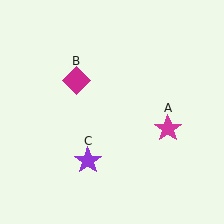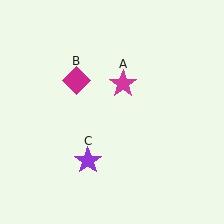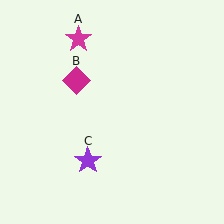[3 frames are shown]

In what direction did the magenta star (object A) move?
The magenta star (object A) moved up and to the left.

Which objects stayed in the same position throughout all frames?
Magenta diamond (object B) and purple star (object C) remained stationary.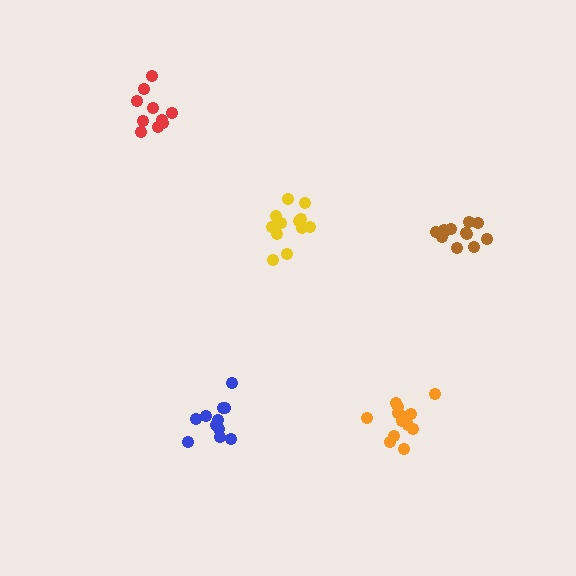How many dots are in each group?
Group 1: 11 dots, Group 2: 12 dots, Group 3: 13 dots, Group 4: 10 dots, Group 5: 12 dots (58 total).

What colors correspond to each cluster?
The clusters are colored: blue, brown, orange, red, yellow.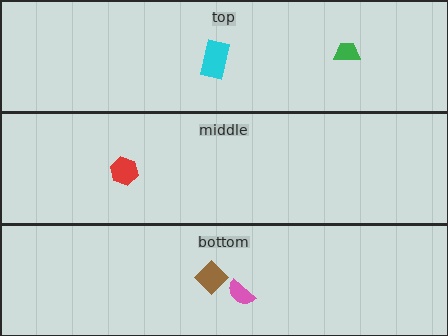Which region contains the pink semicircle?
The bottom region.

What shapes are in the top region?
The cyan rectangle, the green trapezoid.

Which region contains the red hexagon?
The middle region.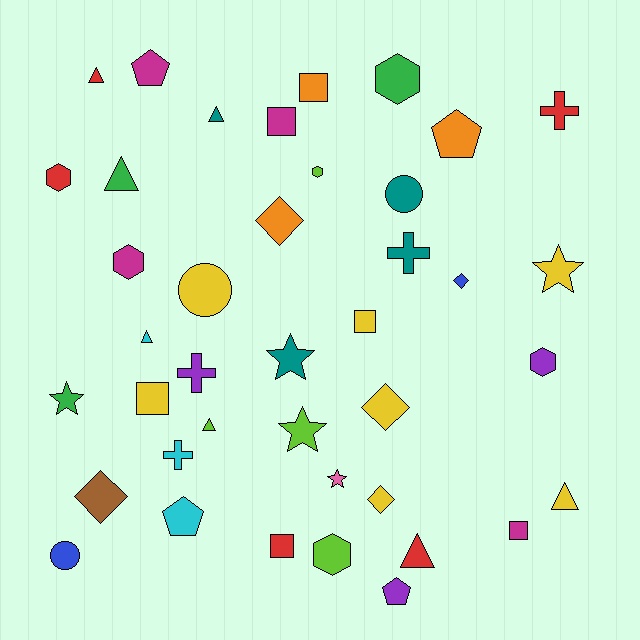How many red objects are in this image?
There are 5 red objects.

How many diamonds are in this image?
There are 5 diamonds.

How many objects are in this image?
There are 40 objects.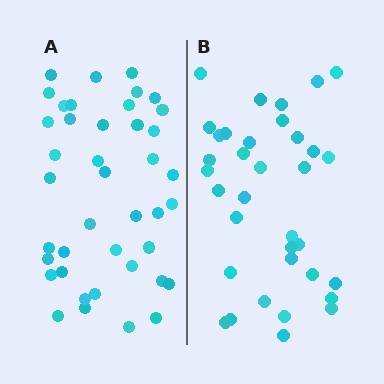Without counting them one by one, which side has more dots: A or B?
Region A (the left region) has more dots.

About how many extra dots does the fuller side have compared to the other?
Region A has about 6 more dots than region B.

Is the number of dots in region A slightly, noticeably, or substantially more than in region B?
Region A has only slightly more — the two regions are fairly close. The ratio is roughly 1.2 to 1.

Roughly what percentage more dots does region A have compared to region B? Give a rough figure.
About 15% more.